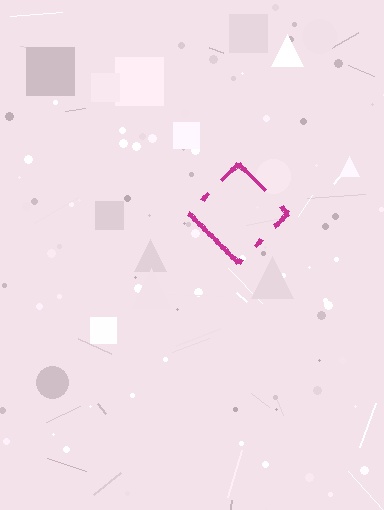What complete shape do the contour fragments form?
The contour fragments form a diamond.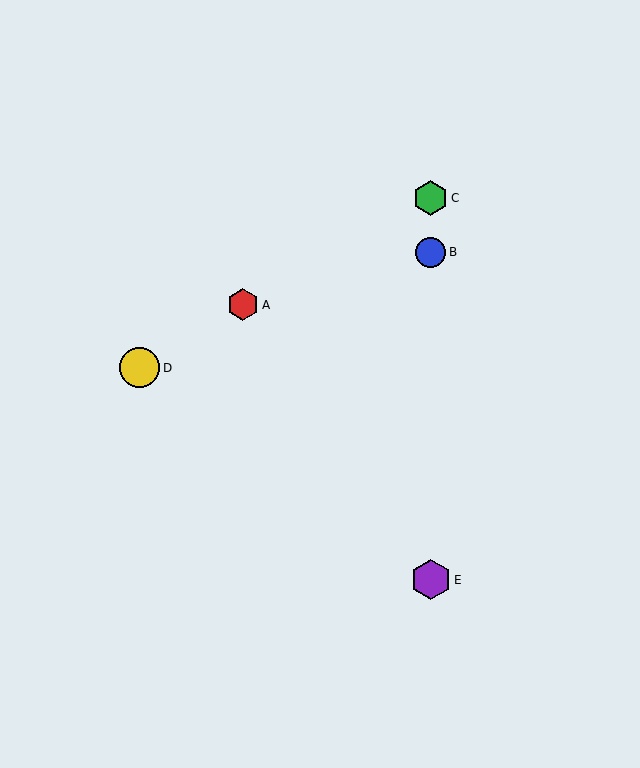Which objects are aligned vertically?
Objects B, C, E are aligned vertically.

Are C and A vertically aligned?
No, C is at x≈431 and A is at x≈243.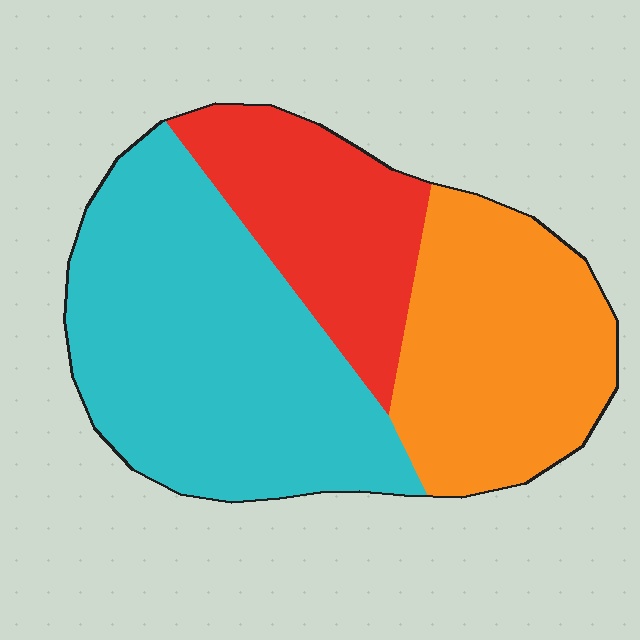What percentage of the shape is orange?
Orange covers roughly 30% of the shape.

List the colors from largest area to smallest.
From largest to smallest: cyan, orange, red.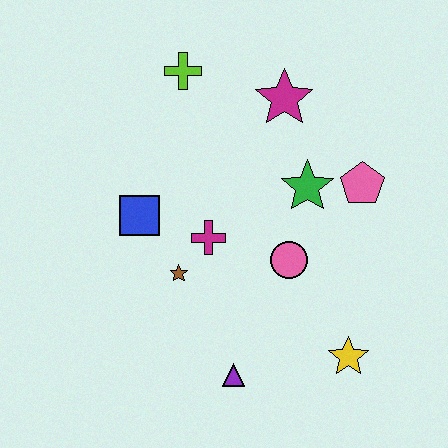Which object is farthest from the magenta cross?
The yellow star is farthest from the magenta cross.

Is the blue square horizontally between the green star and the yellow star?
No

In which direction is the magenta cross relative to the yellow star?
The magenta cross is to the left of the yellow star.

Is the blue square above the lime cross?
No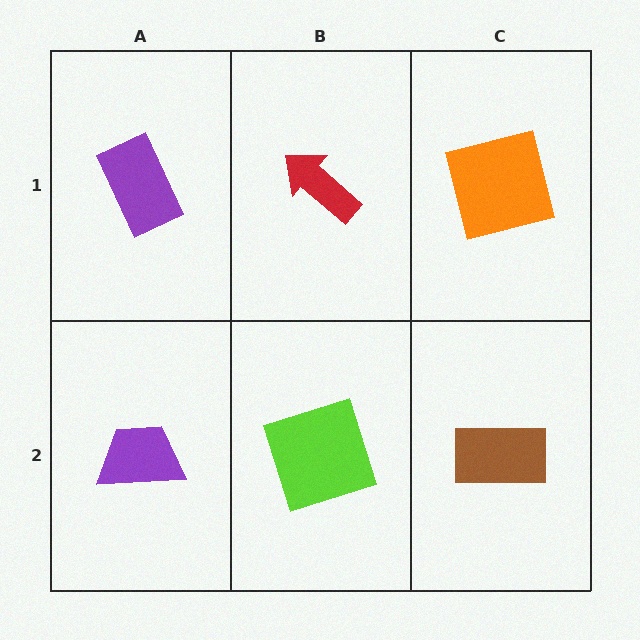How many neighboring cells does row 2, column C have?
2.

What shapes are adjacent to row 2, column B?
A red arrow (row 1, column B), a purple trapezoid (row 2, column A), a brown rectangle (row 2, column C).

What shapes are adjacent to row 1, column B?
A lime square (row 2, column B), a purple rectangle (row 1, column A), an orange square (row 1, column C).